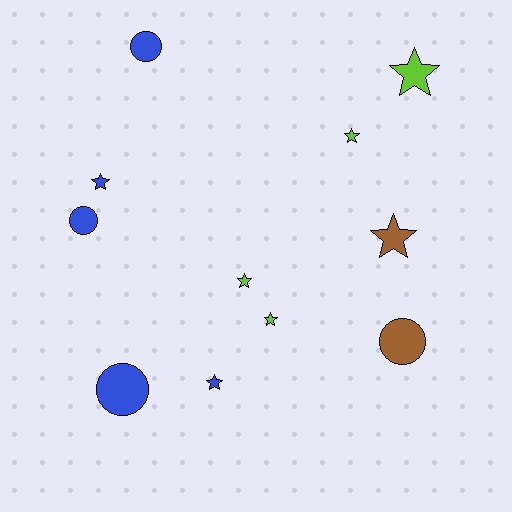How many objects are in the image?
There are 11 objects.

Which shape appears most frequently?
Star, with 7 objects.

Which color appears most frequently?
Blue, with 5 objects.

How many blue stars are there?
There are 2 blue stars.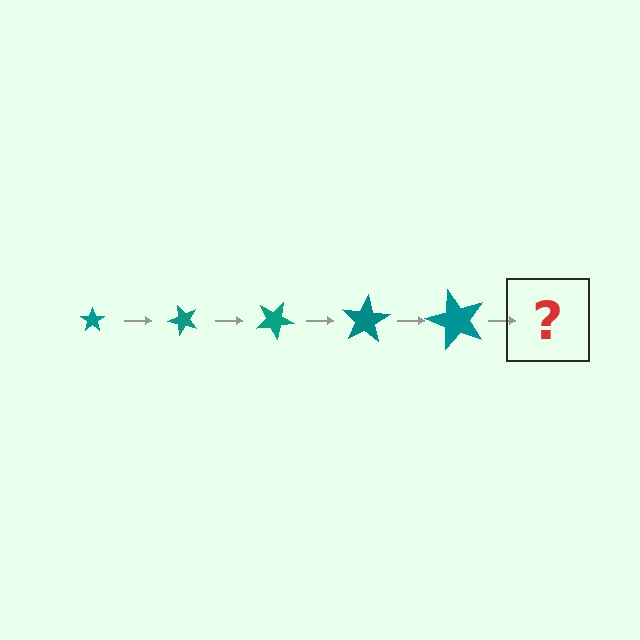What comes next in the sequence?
The next element should be a star, larger than the previous one and rotated 250 degrees from the start.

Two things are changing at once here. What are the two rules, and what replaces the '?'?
The two rules are that the star grows larger each step and it rotates 50 degrees each step. The '?' should be a star, larger than the previous one and rotated 250 degrees from the start.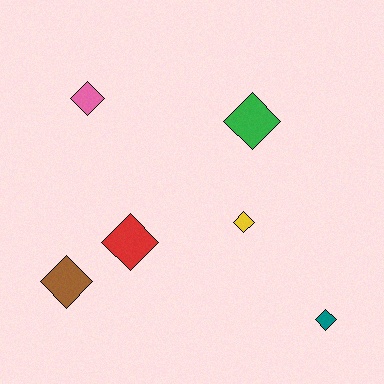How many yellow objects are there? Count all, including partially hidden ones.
There is 1 yellow object.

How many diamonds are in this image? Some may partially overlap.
There are 6 diamonds.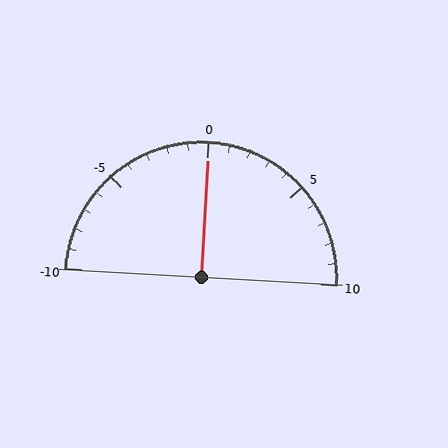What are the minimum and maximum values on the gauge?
The gauge ranges from -10 to 10.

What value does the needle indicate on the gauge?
The needle indicates approximately 0.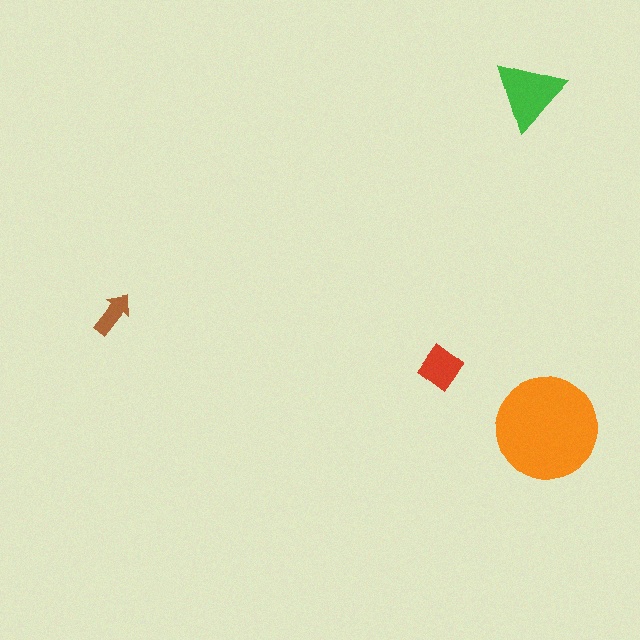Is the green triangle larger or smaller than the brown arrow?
Larger.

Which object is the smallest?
The brown arrow.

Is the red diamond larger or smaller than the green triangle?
Smaller.